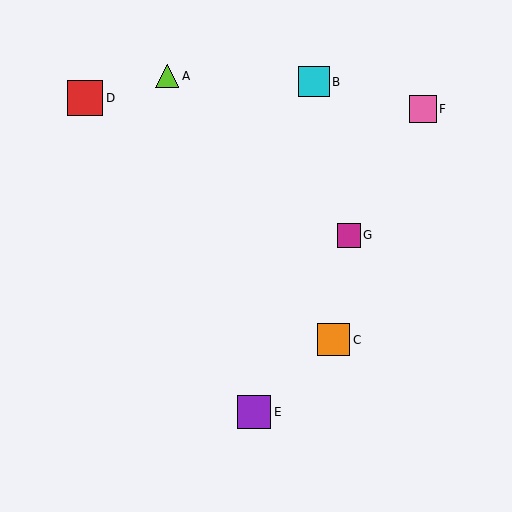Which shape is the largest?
The red square (labeled D) is the largest.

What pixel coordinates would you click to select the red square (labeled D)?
Click at (85, 98) to select the red square D.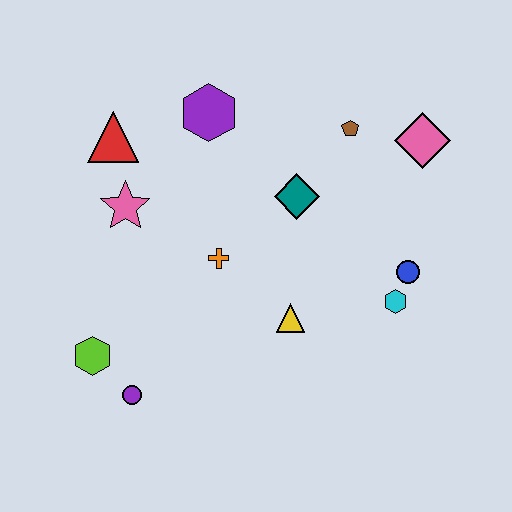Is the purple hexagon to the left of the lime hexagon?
No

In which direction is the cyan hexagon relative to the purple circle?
The cyan hexagon is to the right of the purple circle.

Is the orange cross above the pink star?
No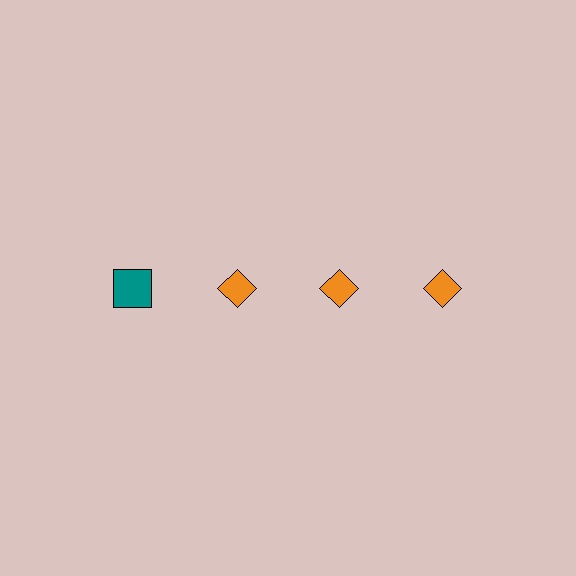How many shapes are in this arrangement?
There are 4 shapes arranged in a grid pattern.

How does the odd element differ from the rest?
It differs in both color (teal instead of orange) and shape (square instead of diamond).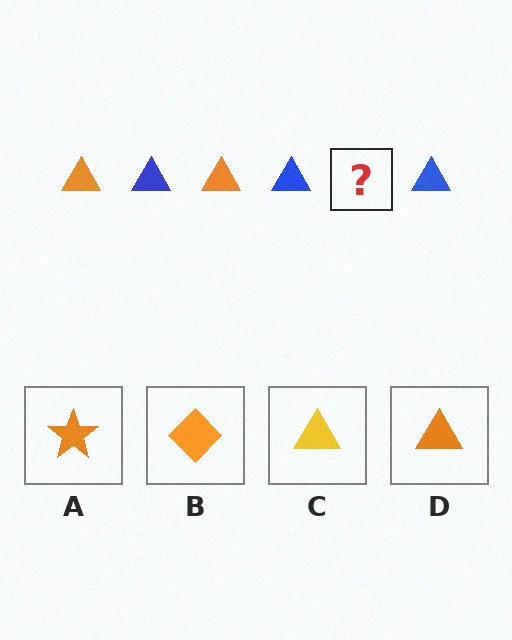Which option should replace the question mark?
Option D.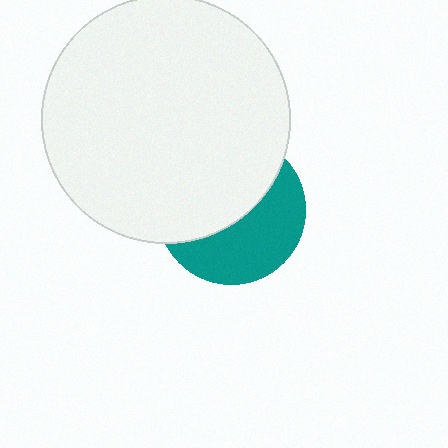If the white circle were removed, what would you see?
You would see the complete teal circle.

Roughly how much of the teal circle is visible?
About half of it is visible (roughly 46%).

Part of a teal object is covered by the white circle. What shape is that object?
It is a circle.